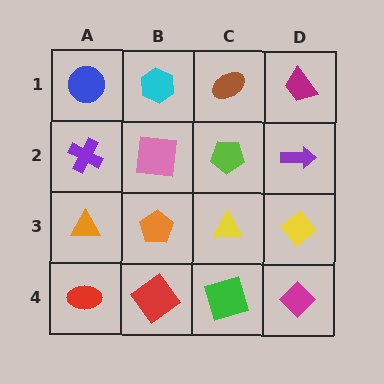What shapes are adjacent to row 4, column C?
A yellow triangle (row 3, column C), a red diamond (row 4, column B), a magenta diamond (row 4, column D).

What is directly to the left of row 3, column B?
An orange triangle.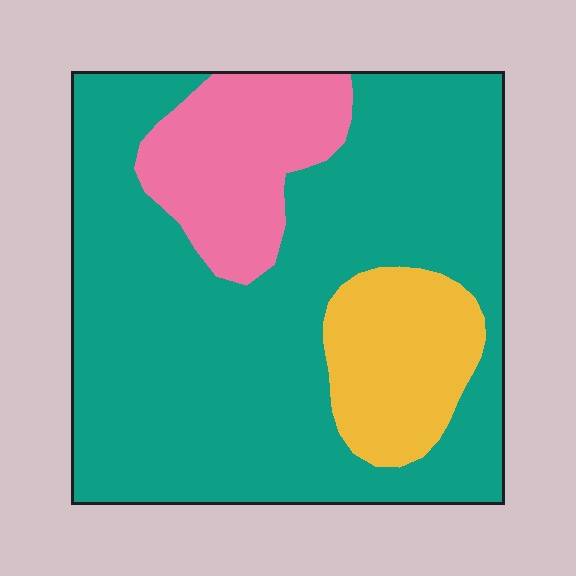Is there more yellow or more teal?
Teal.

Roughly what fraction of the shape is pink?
Pink covers roughly 15% of the shape.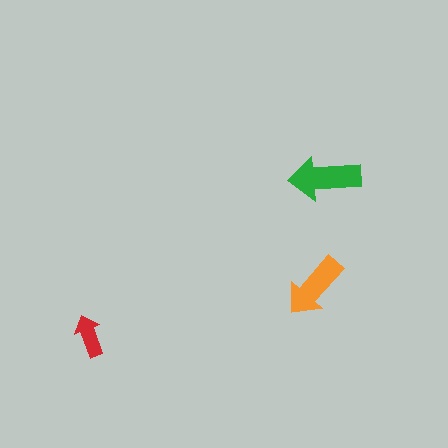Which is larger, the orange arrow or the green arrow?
The green one.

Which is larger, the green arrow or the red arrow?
The green one.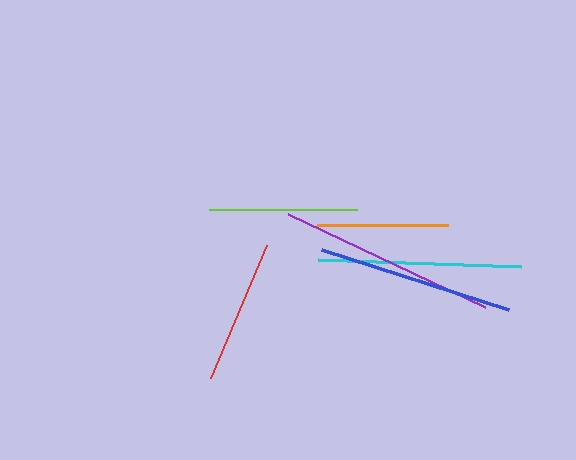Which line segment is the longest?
The purple line is the longest at approximately 217 pixels.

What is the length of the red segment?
The red segment is approximately 143 pixels long.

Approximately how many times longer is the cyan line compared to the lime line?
The cyan line is approximately 1.4 times the length of the lime line.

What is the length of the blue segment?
The blue segment is approximately 197 pixels long.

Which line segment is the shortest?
The orange line is the shortest at approximately 130 pixels.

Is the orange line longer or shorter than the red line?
The red line is longer than the orange line.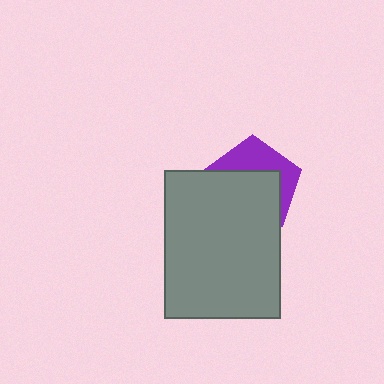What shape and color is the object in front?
The object in front is a gray rectangle.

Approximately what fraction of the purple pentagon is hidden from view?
Roughly 63% of the purple pentagon is hidden behind the gray rectangle.